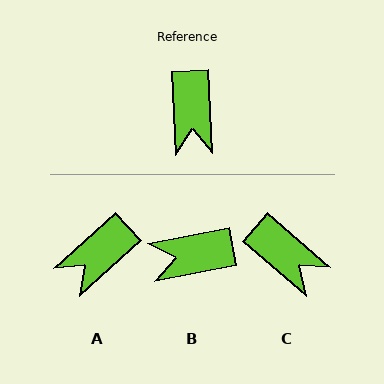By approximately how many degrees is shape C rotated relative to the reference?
Approximately 47 degrees counter-clockwise.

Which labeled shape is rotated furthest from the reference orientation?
B, about 82 degrees away.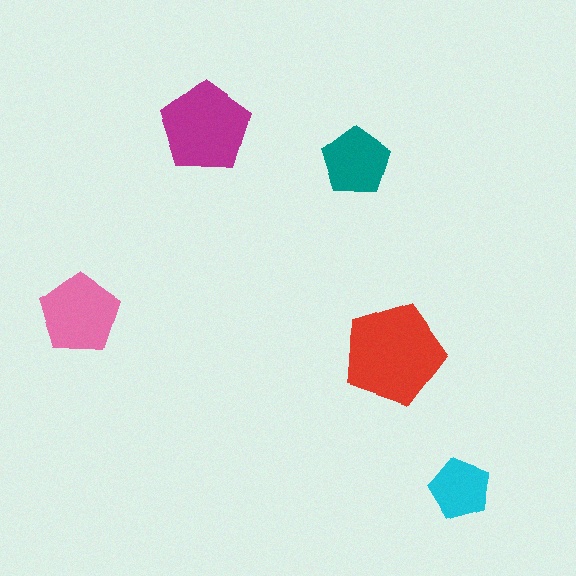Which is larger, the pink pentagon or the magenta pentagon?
The magenta one.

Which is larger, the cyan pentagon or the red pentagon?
The red one.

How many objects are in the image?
There are 5 objects in the image.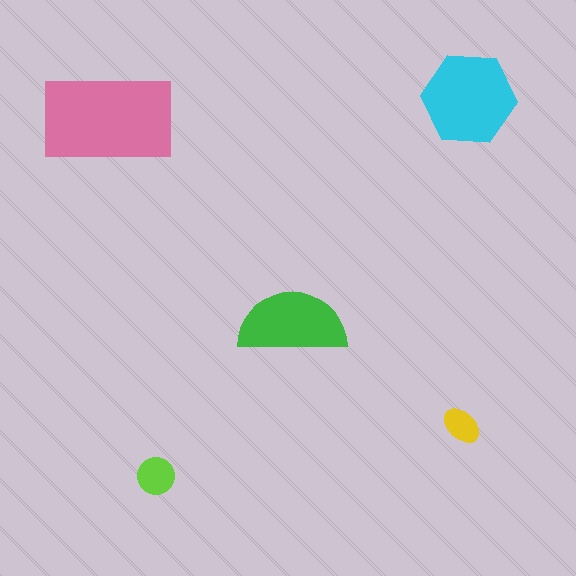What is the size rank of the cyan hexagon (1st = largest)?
2nd.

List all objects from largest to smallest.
The pink rectangle, the cyan hexagon, the green semicircle, the lime circle, the yellow ellipse.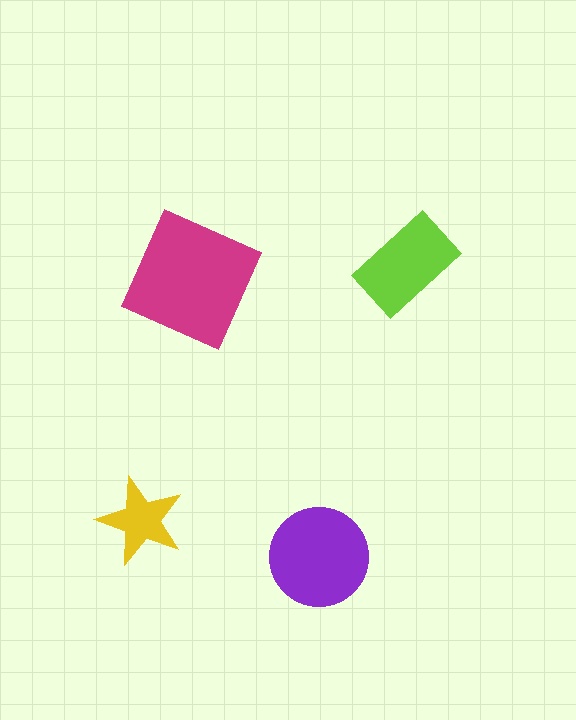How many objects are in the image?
There are 4 objects in the image.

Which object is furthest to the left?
The yellow star is leftmost.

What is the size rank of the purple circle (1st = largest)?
2nd.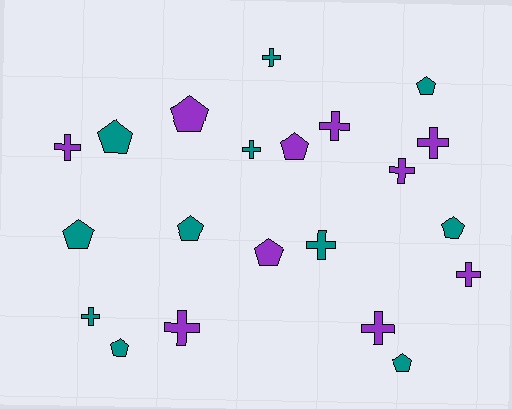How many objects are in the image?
There are 21 objects.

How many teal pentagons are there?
There are 7 teal pentagons.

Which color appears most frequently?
Teal, with 11 objects.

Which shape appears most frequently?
Cross, with 11 objects.